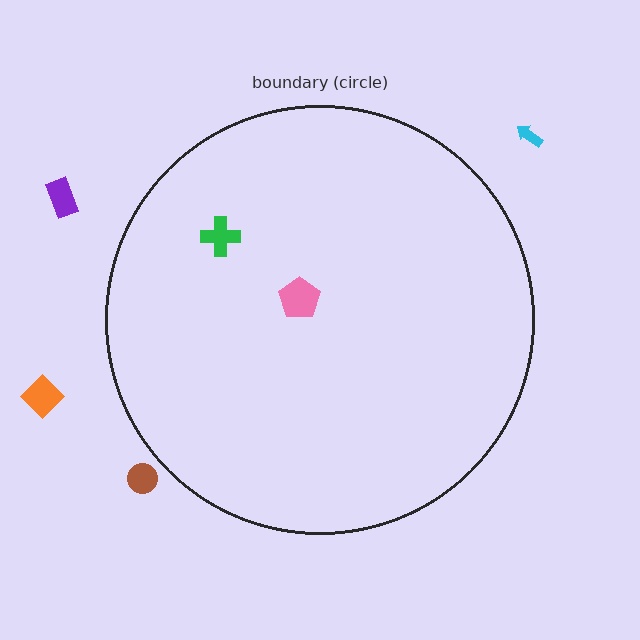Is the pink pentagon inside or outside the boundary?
Inside.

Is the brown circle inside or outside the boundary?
Outside.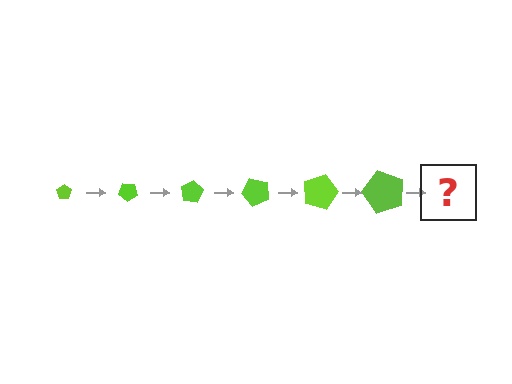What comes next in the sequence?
The next element should be a pentagon, larger than the previous one and rotated 240 degrees from the start.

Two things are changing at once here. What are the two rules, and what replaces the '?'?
The two rules are that the pentagon grows larger each step and it rotates 40 degrees each step. The '?' should be a pentagon, larger than the previous one and rotated 240 degrees from the start.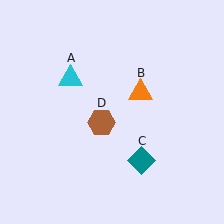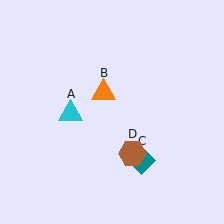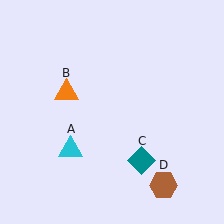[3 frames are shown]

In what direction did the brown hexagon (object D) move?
The brown hexagon (object D) moved down and to the right.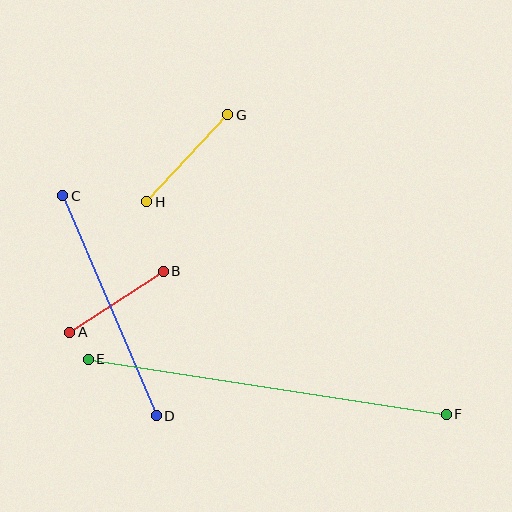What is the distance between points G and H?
The distance is approximately 119 pixels.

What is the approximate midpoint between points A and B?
The midpoint is at approximately (116, 302) pixels.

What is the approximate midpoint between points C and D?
The midpoint is at approximately (109, 306) pixels.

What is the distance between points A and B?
The distance is approximately 112 pixels.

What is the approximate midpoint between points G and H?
The midpoint is at approximately (187, 158) pixels.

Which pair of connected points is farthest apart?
Points E and F are farthest apart.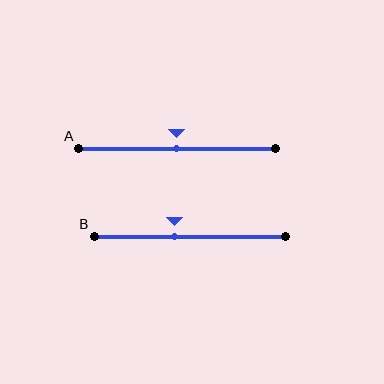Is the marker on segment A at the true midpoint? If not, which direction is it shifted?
Yes, the marker on segment A is at the true midpoint.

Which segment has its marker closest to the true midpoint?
Segment A has its marker closest to the true midpoint.